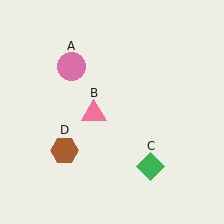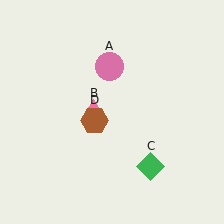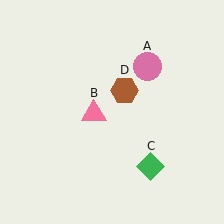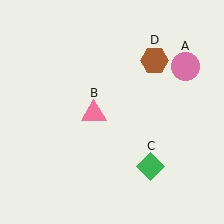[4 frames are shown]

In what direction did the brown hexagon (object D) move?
The brown hexagon (object D) moved up and to the right.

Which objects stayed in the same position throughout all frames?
Pink triangle (object B) and green diamond (object C) remained stationary.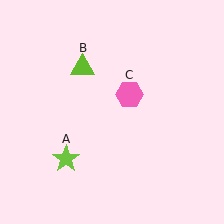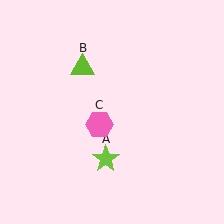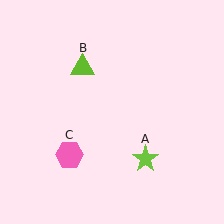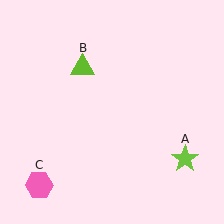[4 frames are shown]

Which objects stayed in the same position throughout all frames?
Lime triangle (object B) remained stationary.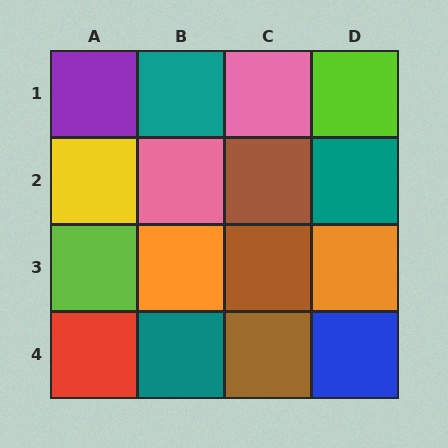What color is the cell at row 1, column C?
Pink.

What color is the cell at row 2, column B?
Pink.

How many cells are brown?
3 cells are brown.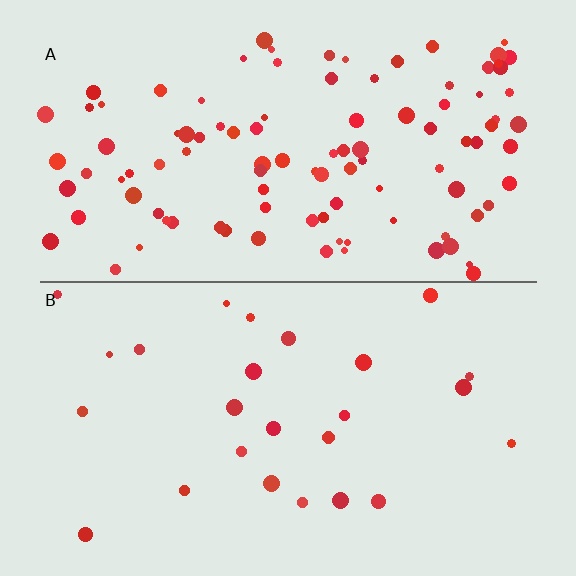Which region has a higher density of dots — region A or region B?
A (the top).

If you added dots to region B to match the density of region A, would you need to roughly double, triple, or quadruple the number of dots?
Approximately quadruple.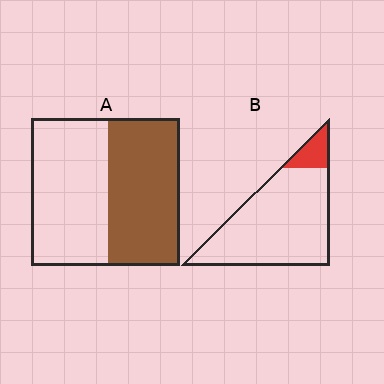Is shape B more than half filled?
No.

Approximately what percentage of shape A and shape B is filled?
A is approximately 50% and B is approximately 10%.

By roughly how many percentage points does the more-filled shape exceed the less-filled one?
By roughly 35 percentage points (A over B).